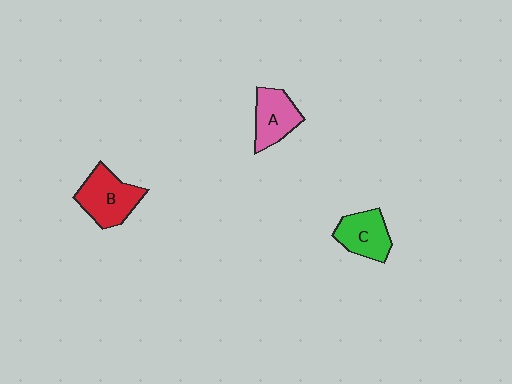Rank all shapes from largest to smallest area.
From largest to smallest: B (red), C (green), A (pink).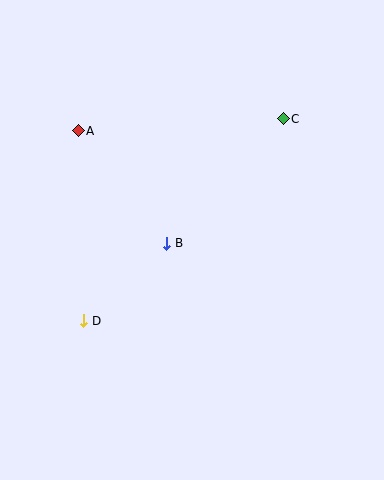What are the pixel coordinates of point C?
Point C is at (283, 119).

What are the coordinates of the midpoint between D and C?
The midpoint between D and C is at (184, 220).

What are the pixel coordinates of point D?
Point D is at (84, 321).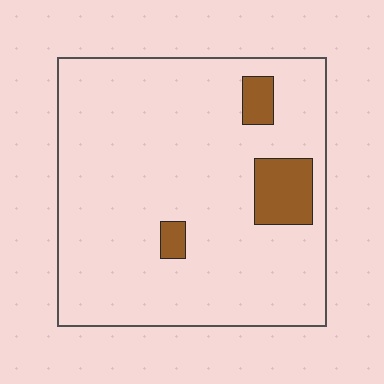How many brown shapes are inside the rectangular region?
3.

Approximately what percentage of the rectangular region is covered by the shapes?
Approximately 10%.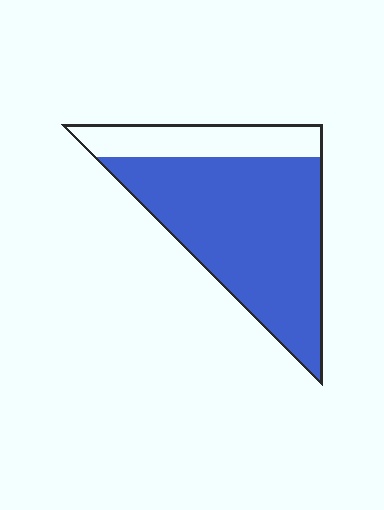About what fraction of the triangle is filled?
About three quarters (3/4).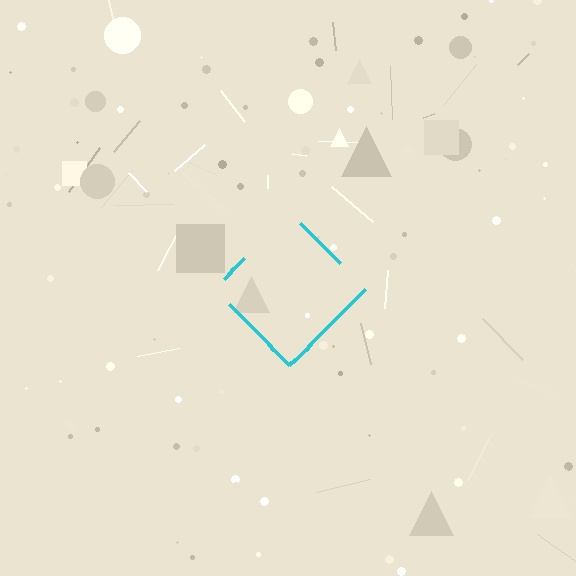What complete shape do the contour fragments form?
The contour fragments form a diamond.